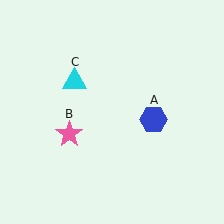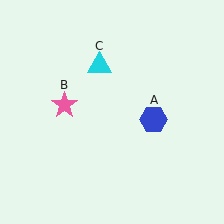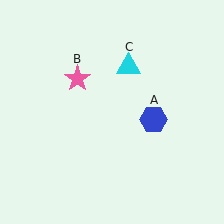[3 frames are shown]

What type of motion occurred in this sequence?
The pink star (object B), cyan triangle (object C) rotated clockwise around the center of the scene.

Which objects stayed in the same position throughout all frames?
Blue hexagon (object A) remained stationary.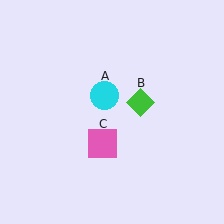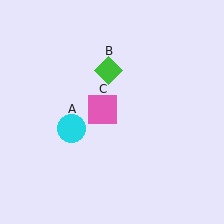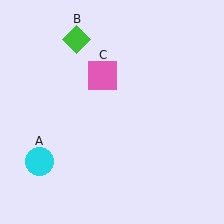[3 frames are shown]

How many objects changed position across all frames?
3 objects changed position: cyan circle (object A), green diamond (object B), pink square (object C).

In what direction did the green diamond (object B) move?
The green diamond (object B) moved up and to the left.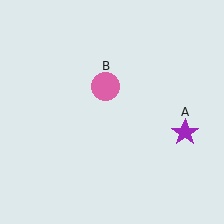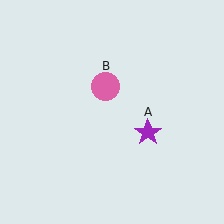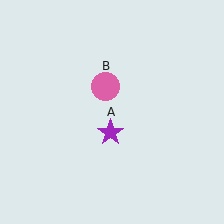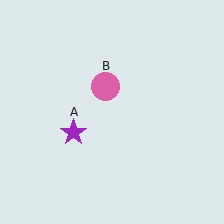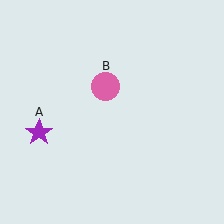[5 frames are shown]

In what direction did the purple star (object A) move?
The purple star (object A) moved left.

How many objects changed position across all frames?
1 object changed position: purple star (object A).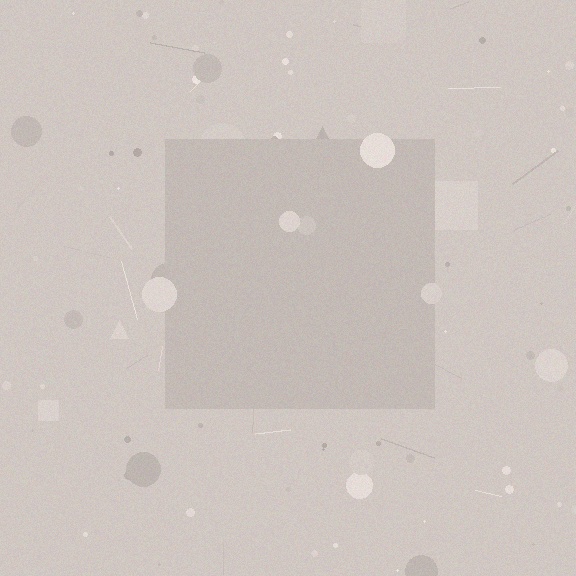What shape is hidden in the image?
A square is hidden in the image.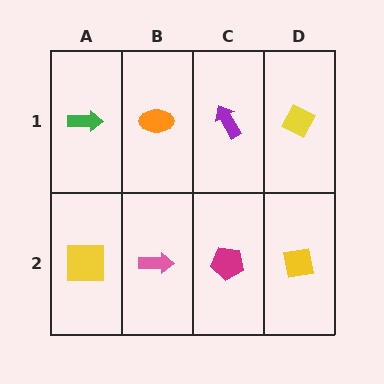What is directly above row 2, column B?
An orange ellipse.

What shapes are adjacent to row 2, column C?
A purple arrow (row 1, column C), a pink arrow (row 2, column B), a yellow square (row 2, column D).